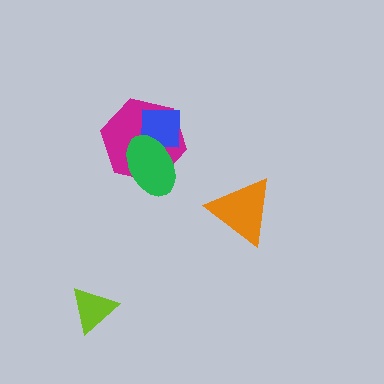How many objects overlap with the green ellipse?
2 objects overlap with the green ellipse.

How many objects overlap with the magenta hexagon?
2 objects overlap with the magenta hexagon.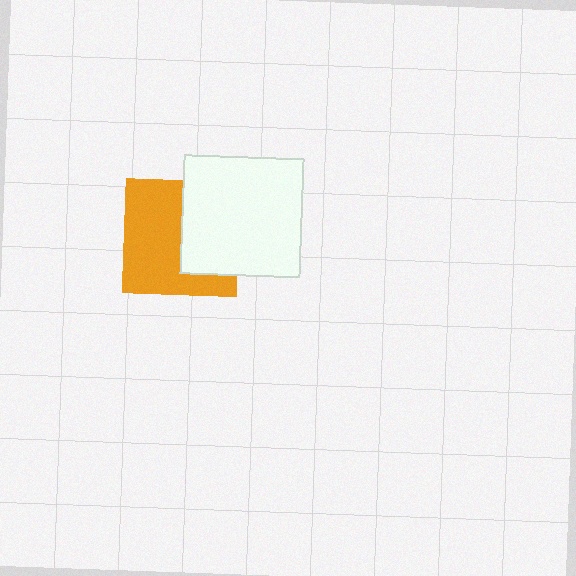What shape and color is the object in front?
The object in front is a white square.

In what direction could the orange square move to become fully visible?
The orange square could move left. That would shift it out from behind the white square entirely.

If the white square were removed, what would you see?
You would see the complete orange square.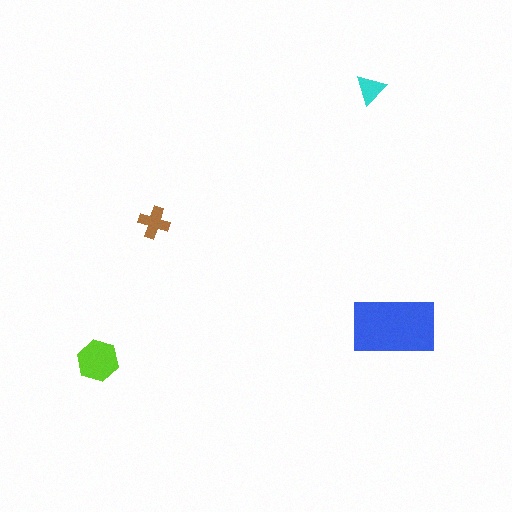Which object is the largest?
The blue rectangle.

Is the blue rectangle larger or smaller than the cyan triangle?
Larger.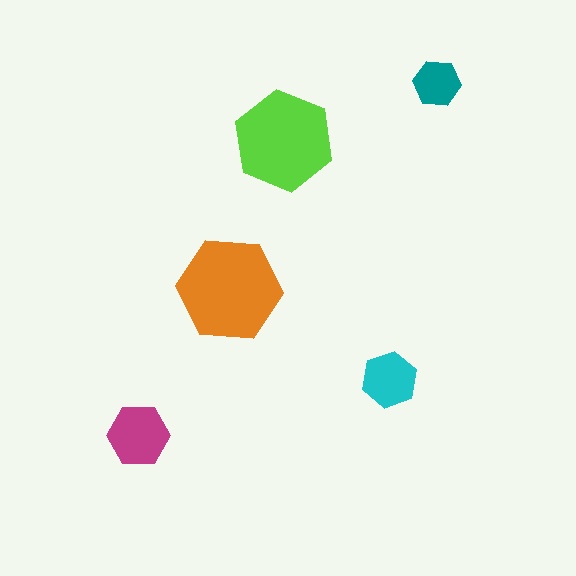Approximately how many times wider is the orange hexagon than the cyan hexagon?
About 2 times wider.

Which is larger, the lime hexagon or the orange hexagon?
The orange one.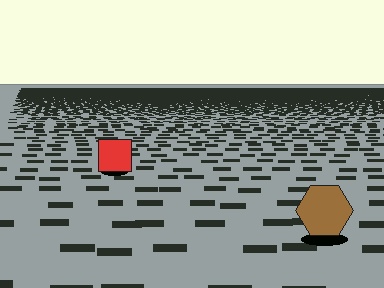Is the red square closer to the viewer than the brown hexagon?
No. The brown hexagon is closer — you can tell from the texture gradient: the ground texture is coarser near it.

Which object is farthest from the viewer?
The red square is farthest from the viewer. It appears smaller and the ground texture around it is denser.